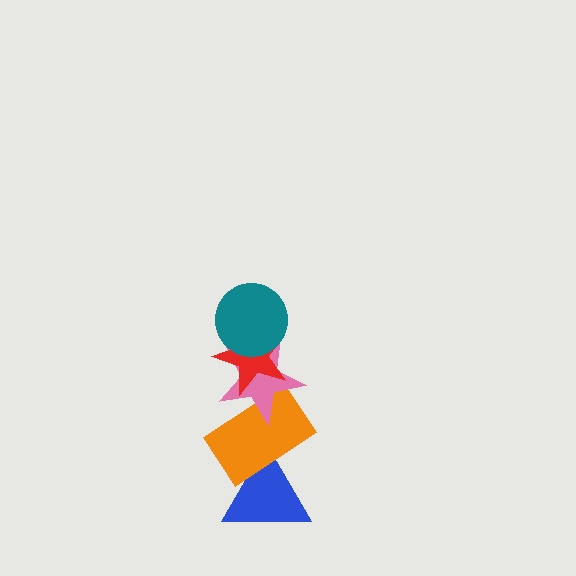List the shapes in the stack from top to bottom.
From top to bottom: the teal circle, the red star, the pink star, the orange rectangle, the blue triangle.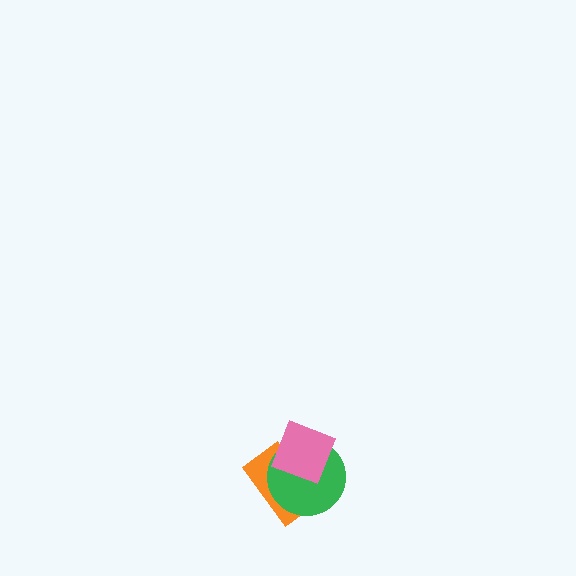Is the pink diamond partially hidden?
No, no other shape covers it.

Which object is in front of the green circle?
The pink diamond is in front of the green circle.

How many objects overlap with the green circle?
2 objects overlap with the green circle.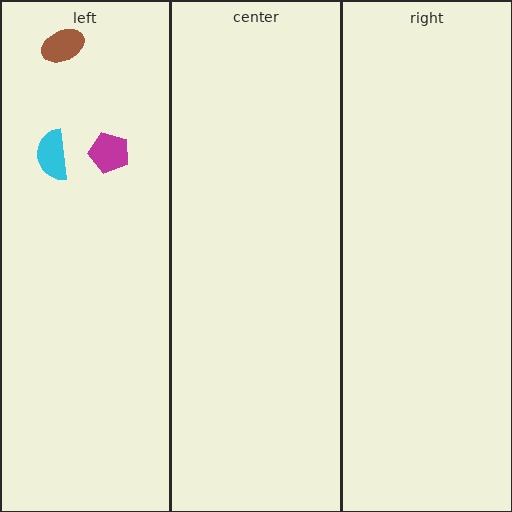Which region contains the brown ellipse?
The left region.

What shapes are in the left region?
The magenta pentagon, the cyan semicircle, the brown ellipse.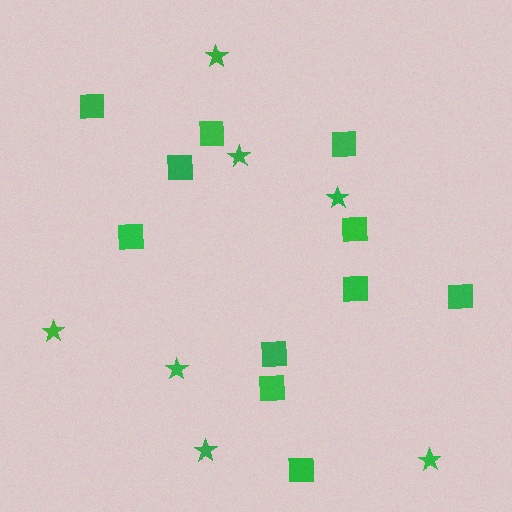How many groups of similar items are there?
There are 2 groups: one group of stars (7) and one group of squares (11).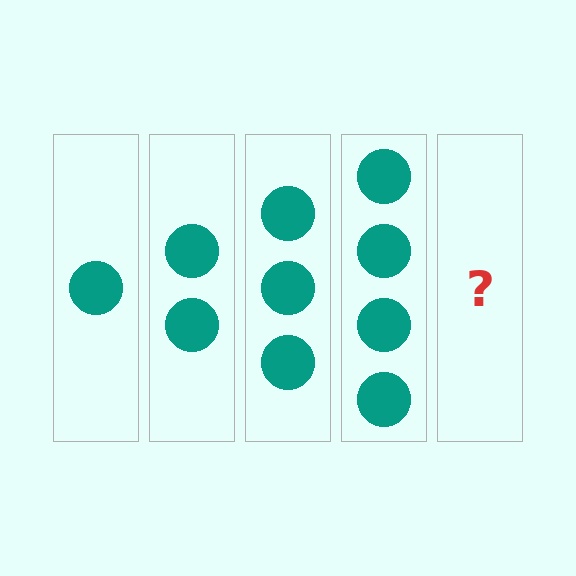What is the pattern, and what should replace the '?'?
The pattern is that each step adds one more circle. The '?' should be 5 circles.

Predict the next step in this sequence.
The next step is 5 circles.